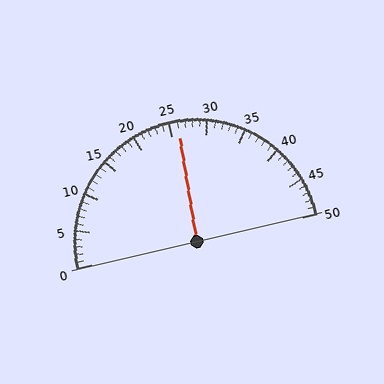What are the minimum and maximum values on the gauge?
The gauge ranges from 0 to 50.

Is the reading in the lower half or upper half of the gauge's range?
The reading is in the upper half of the range (0 to 50).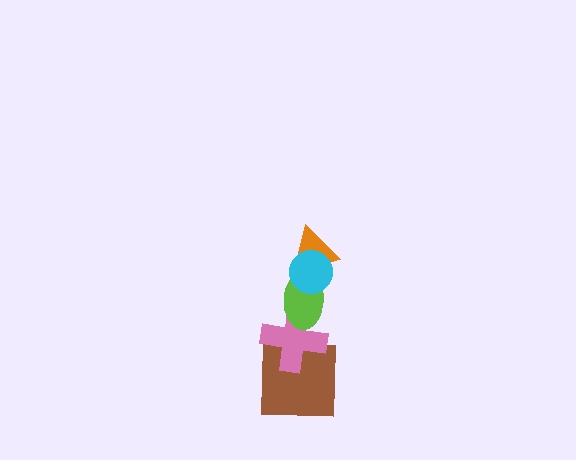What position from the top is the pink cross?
The pink cross is 4th from the top.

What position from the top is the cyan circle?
The cyan circle is 1st from the top.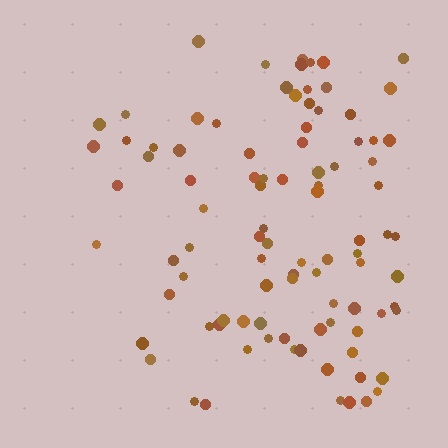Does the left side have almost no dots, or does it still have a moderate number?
Still a moderate number, just noticeably fewer than the right.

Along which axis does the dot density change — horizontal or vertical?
Horizontal.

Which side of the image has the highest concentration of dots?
The right.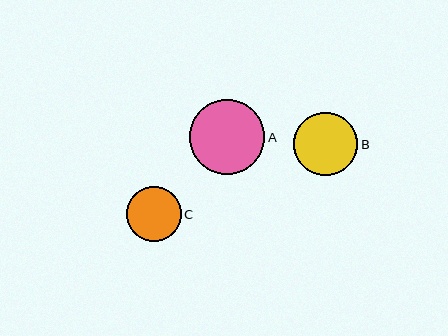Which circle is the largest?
Circle A is the largest with a size of approximately 75 pixels.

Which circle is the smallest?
Circle C is the smallest with a size of approximately 55 pixels.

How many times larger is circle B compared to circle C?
Circle B is approximately 1.2 times the size of circle C.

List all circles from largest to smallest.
From largest to smallest: A, B, C.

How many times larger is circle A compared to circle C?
Circle A is approximately 1.4 times the size of circle C.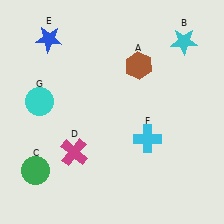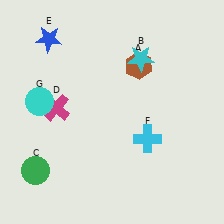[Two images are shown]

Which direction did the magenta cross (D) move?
The magenta cross (D) moved up.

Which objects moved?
The objects that moved are: the cyan star (B), the magenta cross (D).